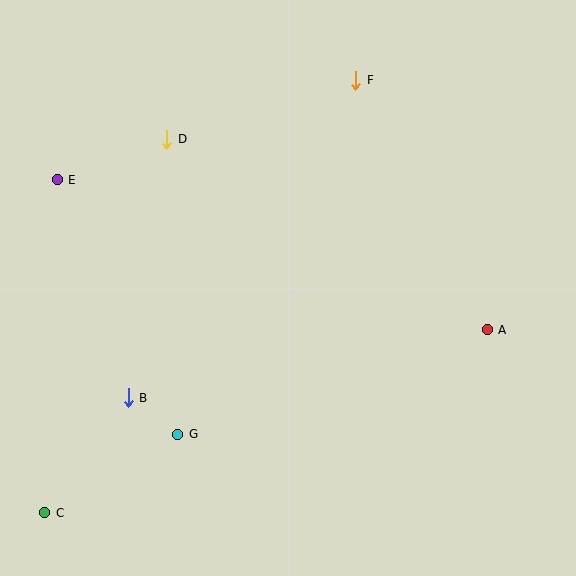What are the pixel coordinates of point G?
Point G is at (178, 434).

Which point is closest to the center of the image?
Point G at (178, 434) is closest to the center.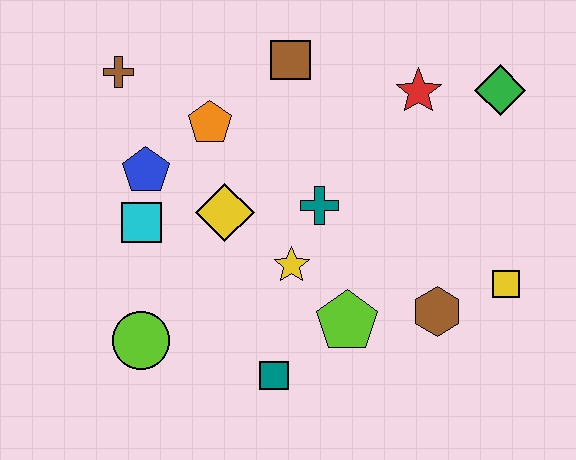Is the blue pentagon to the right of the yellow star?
No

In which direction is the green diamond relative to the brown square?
The green diamond is to the right of the brown square.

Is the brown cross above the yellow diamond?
Yes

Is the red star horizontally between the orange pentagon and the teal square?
No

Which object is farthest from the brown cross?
The yellow square is farthest from the brown cross.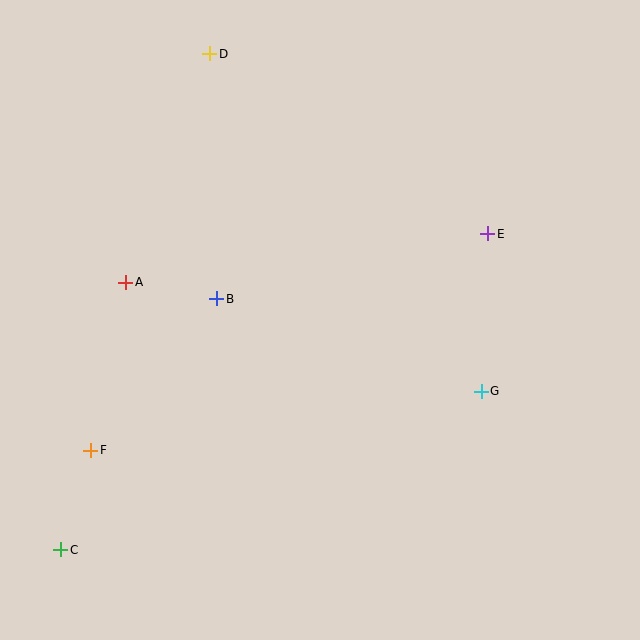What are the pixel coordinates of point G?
Point G is at (481, 391).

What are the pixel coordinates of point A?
Point A is at (126, 282).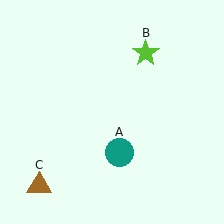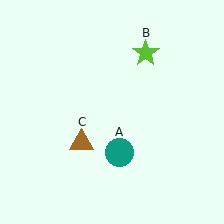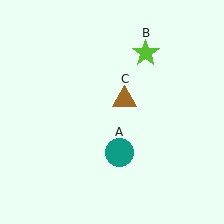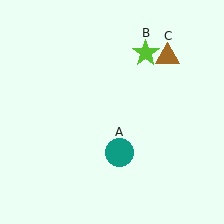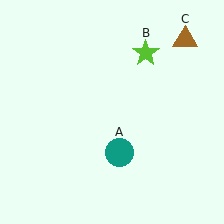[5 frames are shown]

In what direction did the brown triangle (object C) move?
The brown triangle (object C) moved up and to the right.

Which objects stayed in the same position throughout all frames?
Teal circle (object A) and lime star (object B) remained stationary.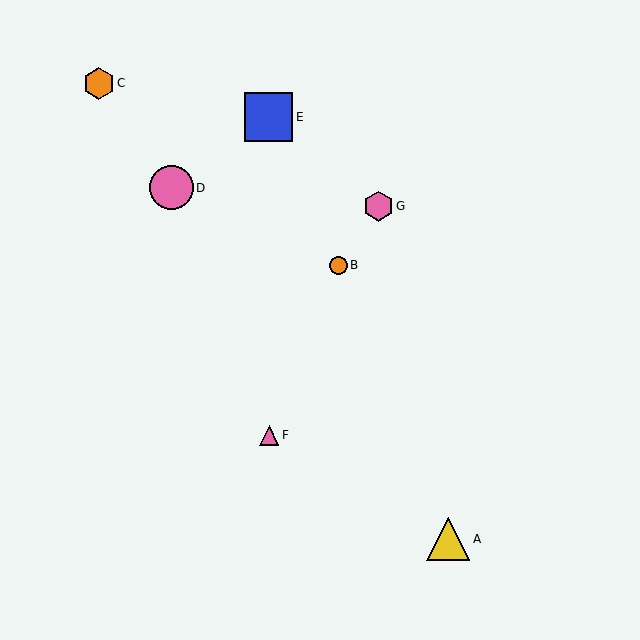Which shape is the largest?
The blue square (labeled E) is the largest.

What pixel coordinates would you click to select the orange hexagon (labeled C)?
Click at (99, 83) to select the orange hexagon C.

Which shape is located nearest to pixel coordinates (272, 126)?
The blue square (labeled E) at (268, 117) is nearest to that location.